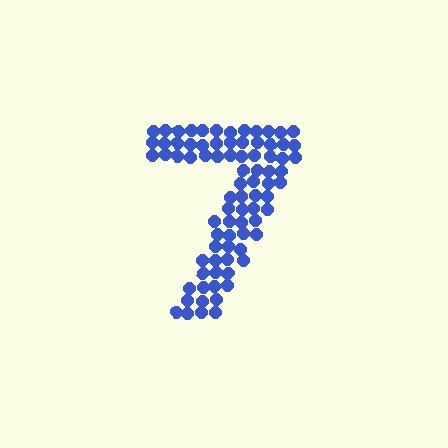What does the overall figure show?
The overall figure shows the digit 7.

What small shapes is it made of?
It is made of small circles.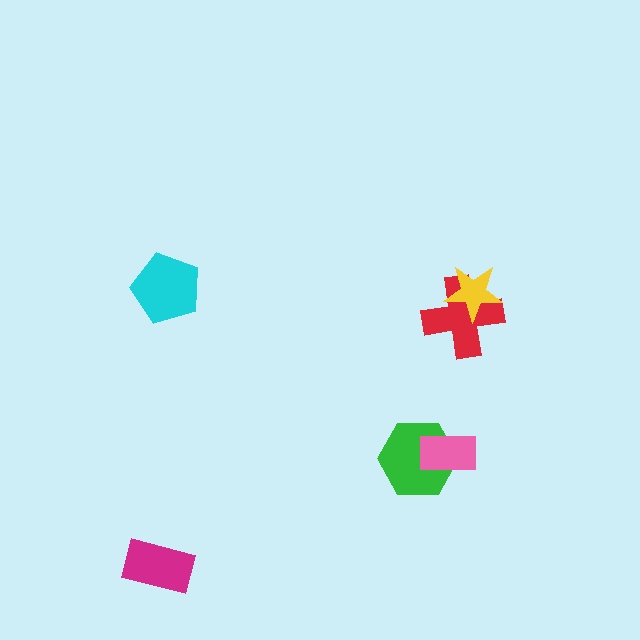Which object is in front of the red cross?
The yellow star is in front of the red cross.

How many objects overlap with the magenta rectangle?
0 objects overlap with the magenta rectangle.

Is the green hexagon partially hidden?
Yes, it is partially covered by another shape.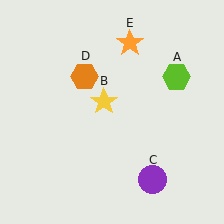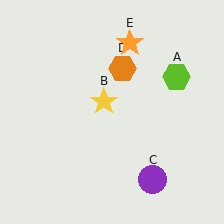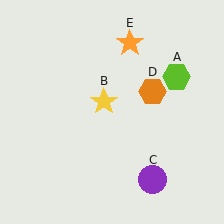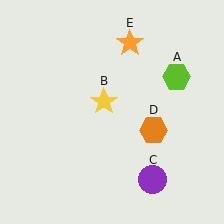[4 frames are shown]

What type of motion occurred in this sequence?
The orange hexagon (object D) rotated clockwise around the center of the scene.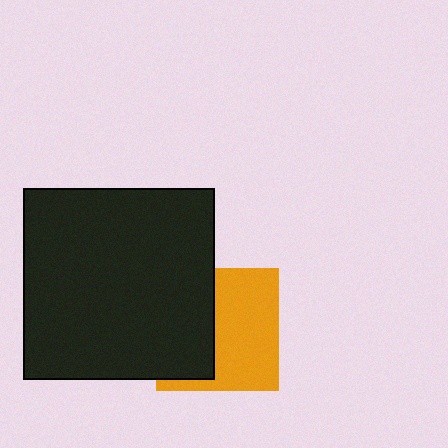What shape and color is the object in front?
The object in front is a black square.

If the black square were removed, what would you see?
You would see the complete orange square.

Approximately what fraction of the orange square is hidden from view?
Roughly 44% of the orange square is hidden behind the black square.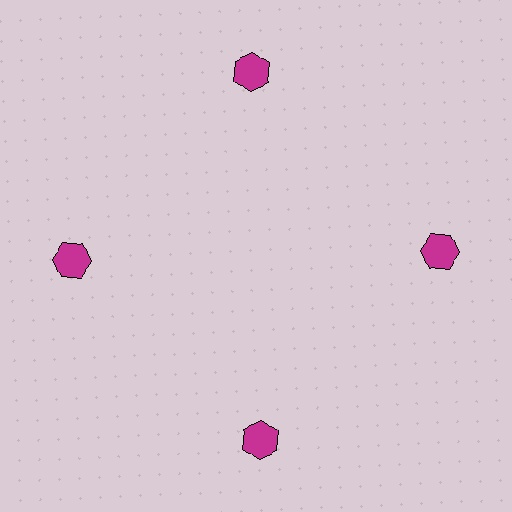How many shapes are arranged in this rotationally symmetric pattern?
There are 4 shapes, arranged in 4 groups of 1.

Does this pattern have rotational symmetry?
Yes, this pattern has 4-fold rotational symmetry. It looks the same after rotating 90 degrees around the center.